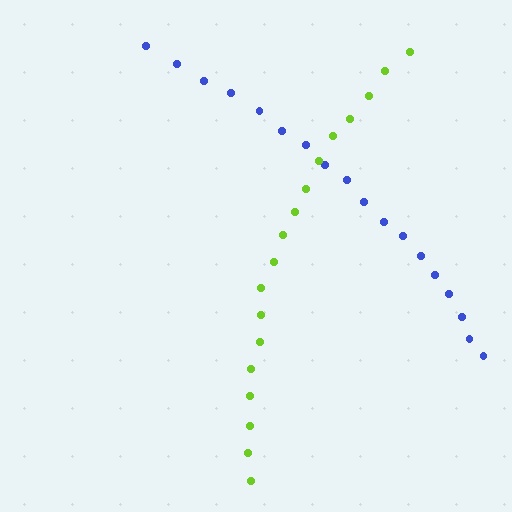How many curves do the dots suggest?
There are 2 distinct paths.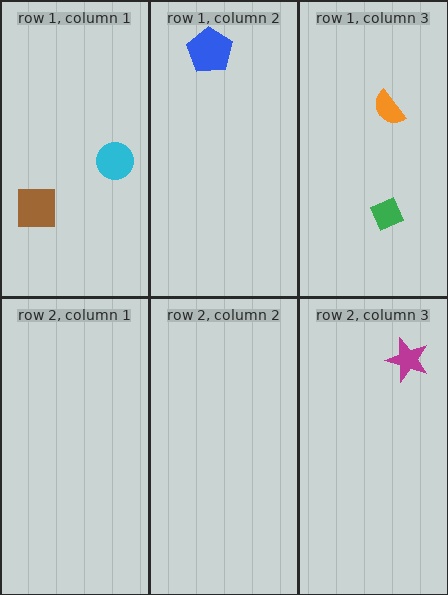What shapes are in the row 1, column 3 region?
The green diamond, the orange semicircle.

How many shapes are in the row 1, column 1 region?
2.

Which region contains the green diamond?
The row 1, column 3 region.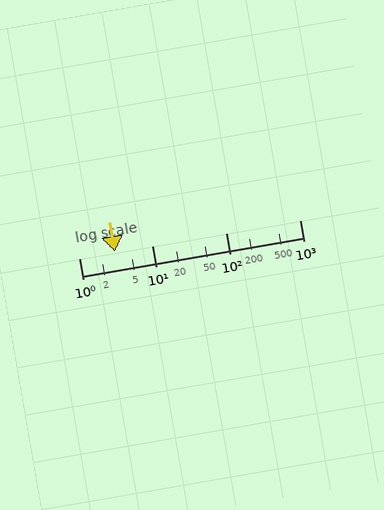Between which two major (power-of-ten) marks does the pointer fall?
The pointer is between 1 and 10.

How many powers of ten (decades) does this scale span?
The scale spans 3 decades, from 1 to 1000.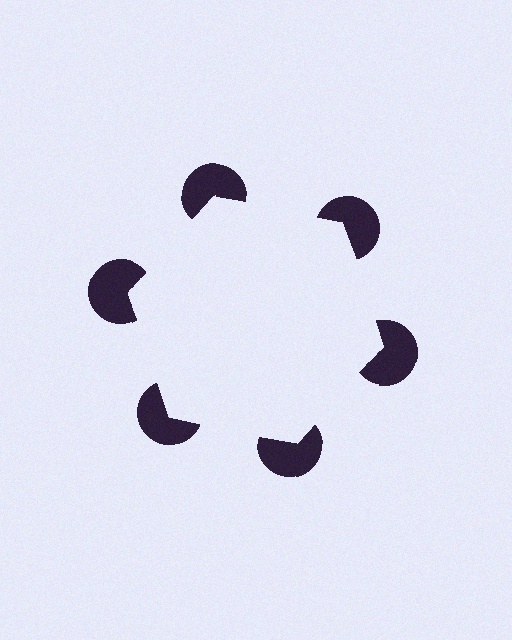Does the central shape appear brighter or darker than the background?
It typically appears slightly brighter than the background, even though no actual brightness change is drawn.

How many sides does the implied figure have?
6 sides.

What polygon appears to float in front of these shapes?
An illusory hexagon — its edges are inferred from the aligned wedge cuts in the pac-man discs, not physically drawn.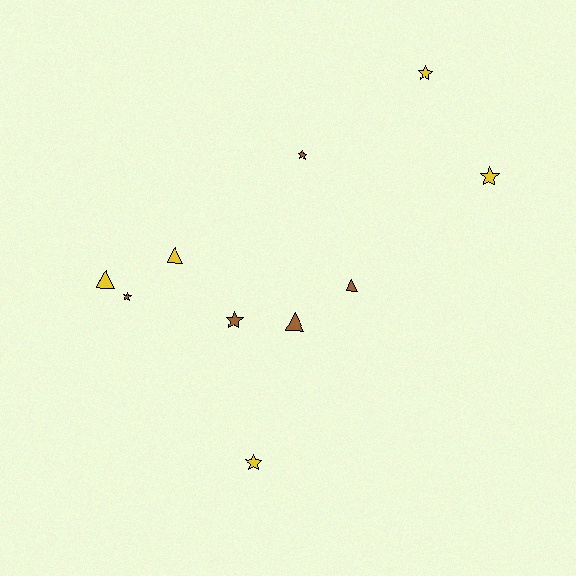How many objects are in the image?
There are 10 objects.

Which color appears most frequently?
Brown, with 5 objects.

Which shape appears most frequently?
Star, with 6 objects.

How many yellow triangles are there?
There are 2 yellow triangles.